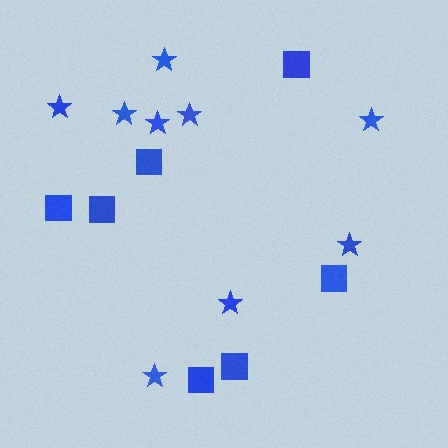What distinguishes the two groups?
There are 2 groups: one group of stars (9) and one group of squares (7).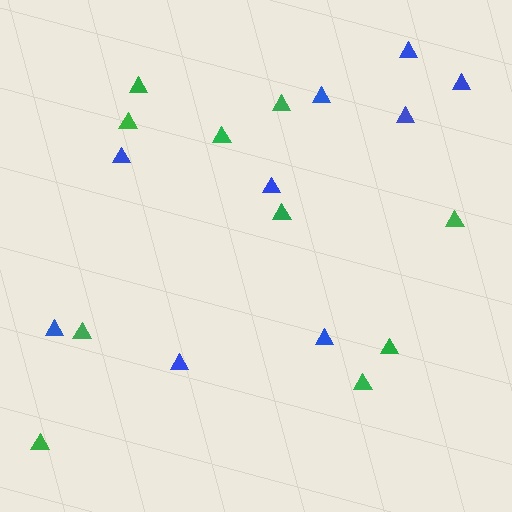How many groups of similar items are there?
There are 2 groups: one group of green triangles (10) and one group of blue triangles (9).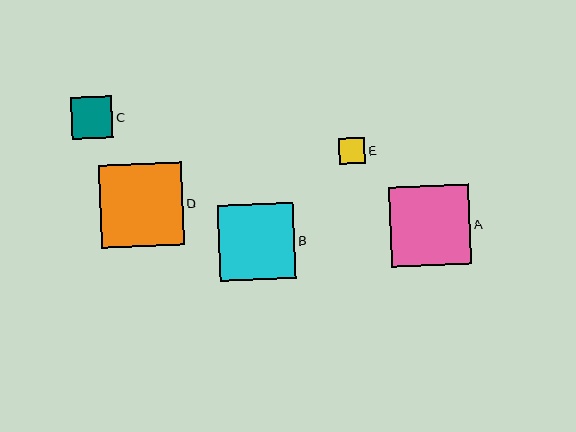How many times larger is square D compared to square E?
Square D is approximately 3.2 times the size of square E.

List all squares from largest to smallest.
From largest to smallest: D, A, B, C, E.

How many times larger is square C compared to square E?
Square C is approximately 1.6 times the size of square E.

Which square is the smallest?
Square E is the smallest with a size of approximately 26 pixels.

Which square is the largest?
Square D is the largest with a size of approximately 83 pixels.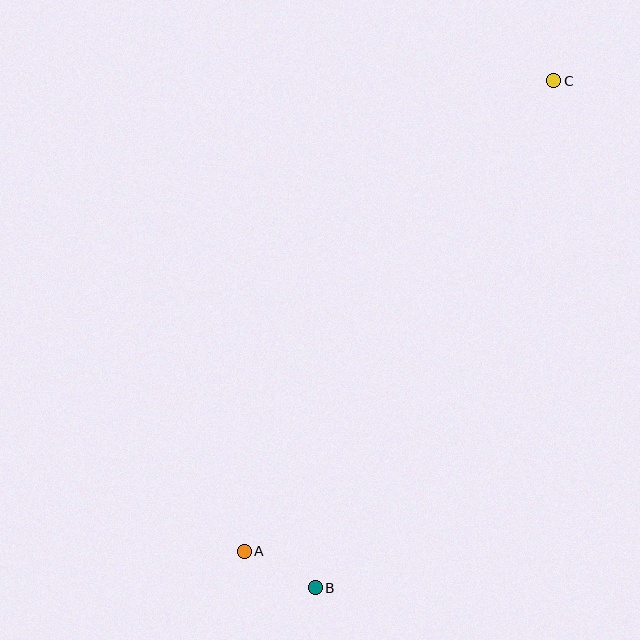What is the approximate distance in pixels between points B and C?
The distance between B and C is approximately 560 pixels.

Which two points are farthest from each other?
Points A and C are farthest from each other.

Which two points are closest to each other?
Points A and B are closest to each other.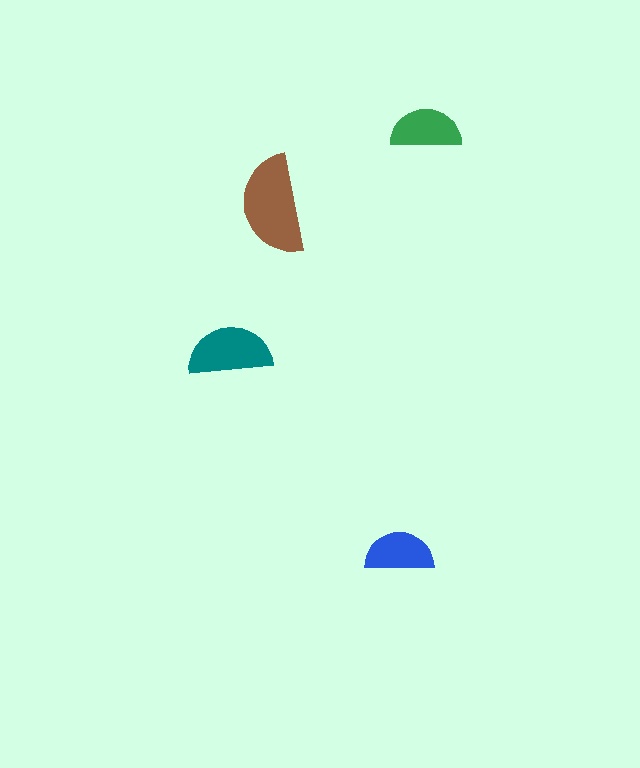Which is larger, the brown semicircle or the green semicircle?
The brown one.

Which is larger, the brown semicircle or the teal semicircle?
The brown one.